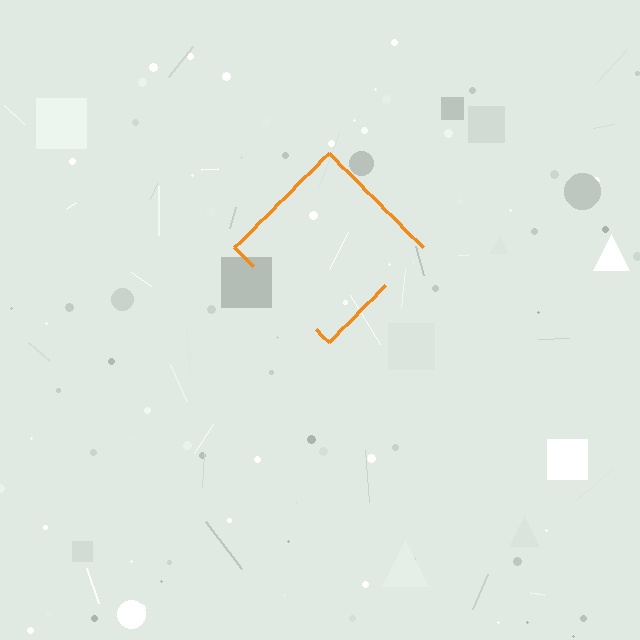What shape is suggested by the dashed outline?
The dashed outline suggests a diamond.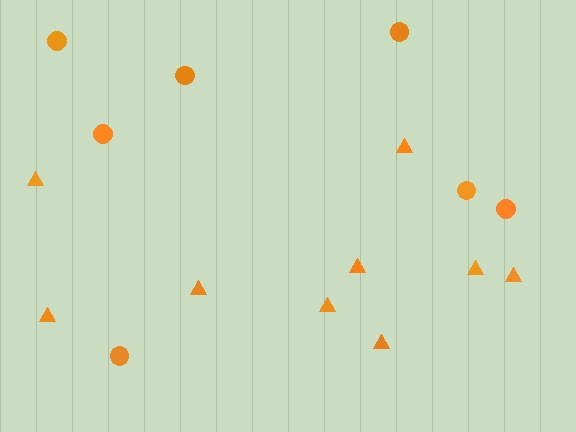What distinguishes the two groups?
There are 2 groups: one group of circles (7) and one group of triangles (9).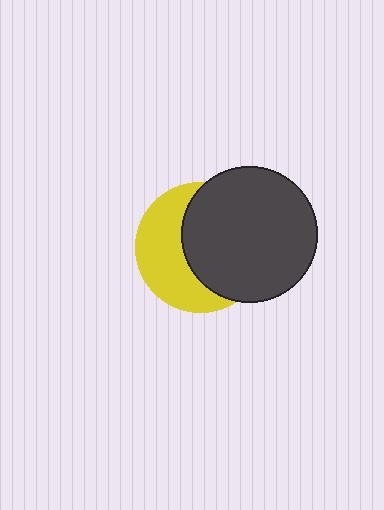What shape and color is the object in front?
The object in front is a dark gray circle.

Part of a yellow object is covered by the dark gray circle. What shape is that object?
It is a circle.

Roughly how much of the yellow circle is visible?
A small part of it is visible (roughly 45%).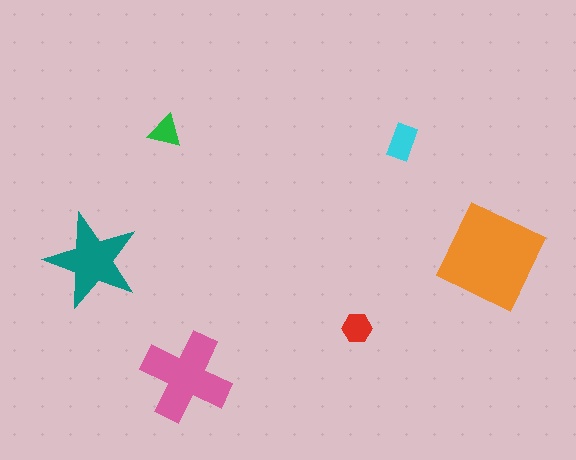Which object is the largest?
The orange diamond.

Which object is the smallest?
The green triangle.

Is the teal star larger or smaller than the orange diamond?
Smaller.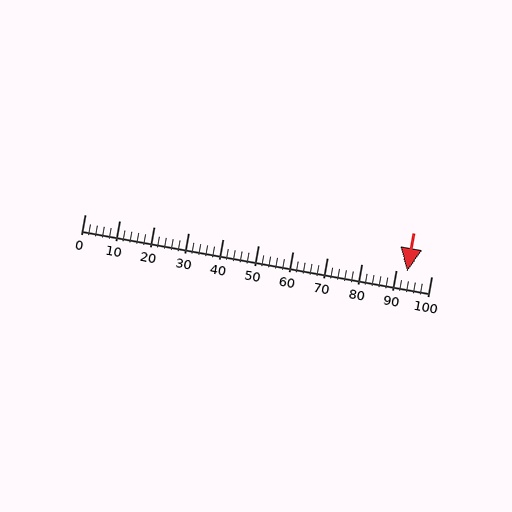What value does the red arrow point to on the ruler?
The red arrow points to approximately 93.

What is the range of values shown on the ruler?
The ruler shows values from 0 to 100.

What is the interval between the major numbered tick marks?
The major tick marks are spaced 10 units apart.